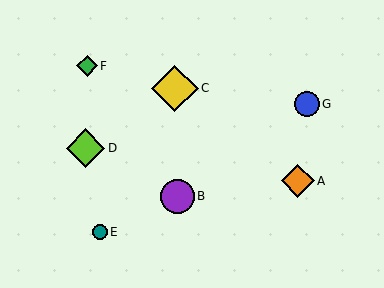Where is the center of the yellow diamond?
The center of the yellow diamond is at (175, 88).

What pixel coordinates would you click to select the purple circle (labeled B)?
Click at (177, 196) to select the purple circle B.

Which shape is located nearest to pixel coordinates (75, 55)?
The green diamond (labeled F) at (87, 66) is nearest to that location.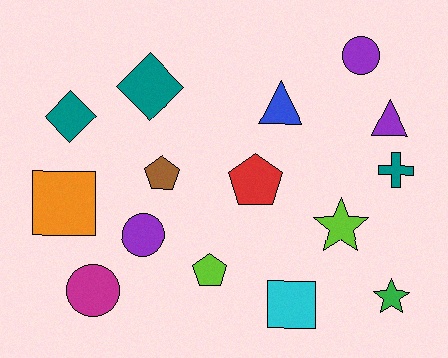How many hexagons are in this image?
There are no hexagons.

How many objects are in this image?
There are 15 objects.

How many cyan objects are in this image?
There is 1 cyan object.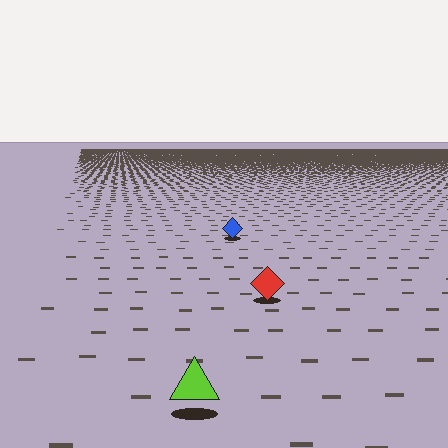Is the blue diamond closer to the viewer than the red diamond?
No. The red diamond is closer — you can tell from the texture gradient: the ground texture is coarser near it.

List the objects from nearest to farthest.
From nearest to farthest: the lime triangle, the red diamond, the blue diamond.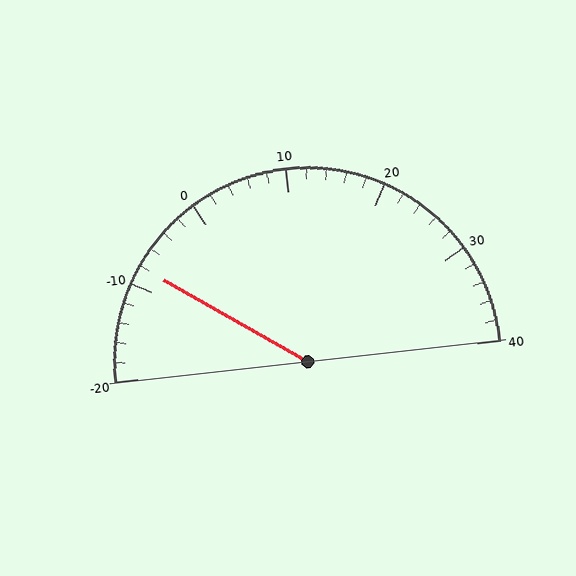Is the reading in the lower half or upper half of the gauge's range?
The reading is in the lower half of the range (-20 to 40).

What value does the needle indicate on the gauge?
The needle indicates approximately -8.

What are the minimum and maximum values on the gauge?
The gauge ranges from -20 to 40.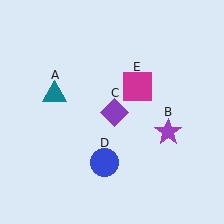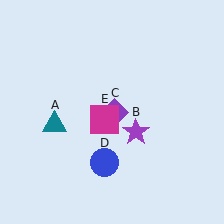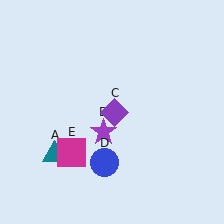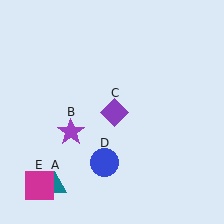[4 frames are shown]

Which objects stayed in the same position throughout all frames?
Purple diamond (object C) and blue circle (object D) remained stationary.